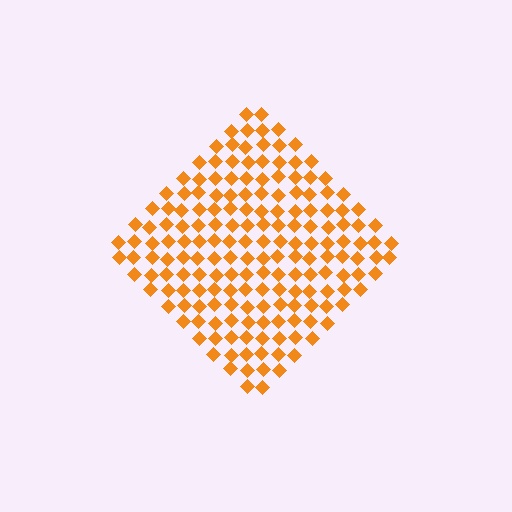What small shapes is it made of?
It is made of small diamonds.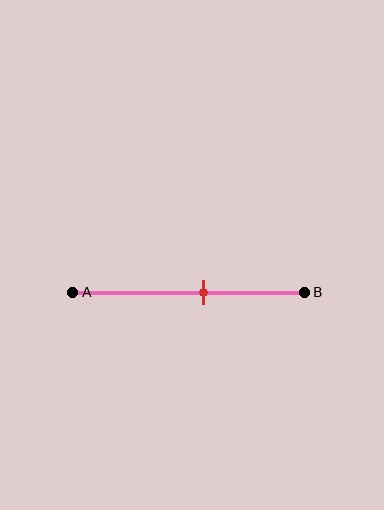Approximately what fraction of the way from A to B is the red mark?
The red mark is approximately 55% of the way from A to B.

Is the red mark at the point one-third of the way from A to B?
No, the mark is at about 55% from A, not at the 33% one-third point.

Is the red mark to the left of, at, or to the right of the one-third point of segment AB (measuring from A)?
The red mark is to the right of the one-third point of segment AB.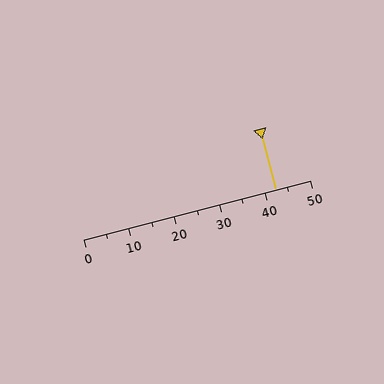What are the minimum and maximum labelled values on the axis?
The axis runs from 0 to 50.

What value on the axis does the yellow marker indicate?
The marker indicates approximately 42.5.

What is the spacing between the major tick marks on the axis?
The major ticks are spaced 10 apart.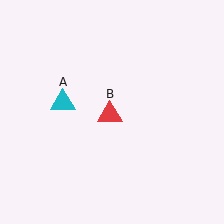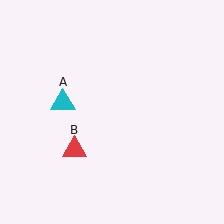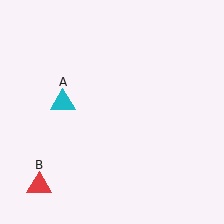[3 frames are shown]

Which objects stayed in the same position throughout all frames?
Cyan triangle (object A) remained stationary.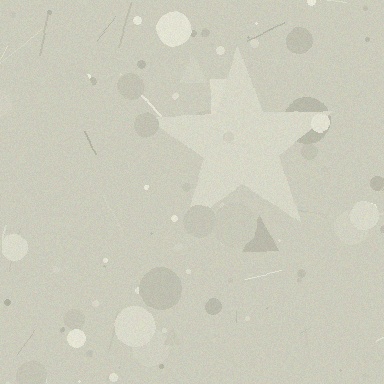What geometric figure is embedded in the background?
A star is embedded in the background.